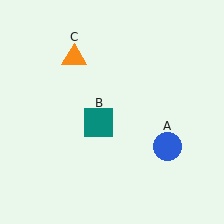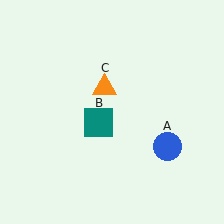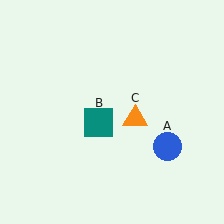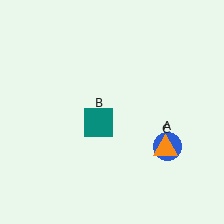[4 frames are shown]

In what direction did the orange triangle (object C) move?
The orange triangle (object C) moved down and to the right.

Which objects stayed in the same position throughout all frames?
Blue circle (object A) and teal square (object B) remained stationary.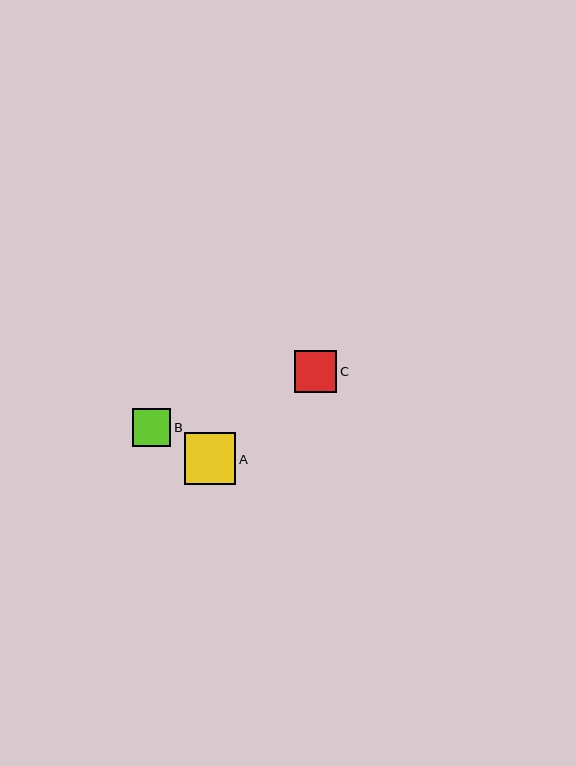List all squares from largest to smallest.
From largest to smallest: A, C, B.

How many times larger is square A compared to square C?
Square A is approximately 1.2 times the size of square C.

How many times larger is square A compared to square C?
Square A is approximately 1.2 times the size of square C.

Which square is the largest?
Square A is the largest with a size of approximately 51 pixels.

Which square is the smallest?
Square B is the smallest with a size of approximately 38 pixels.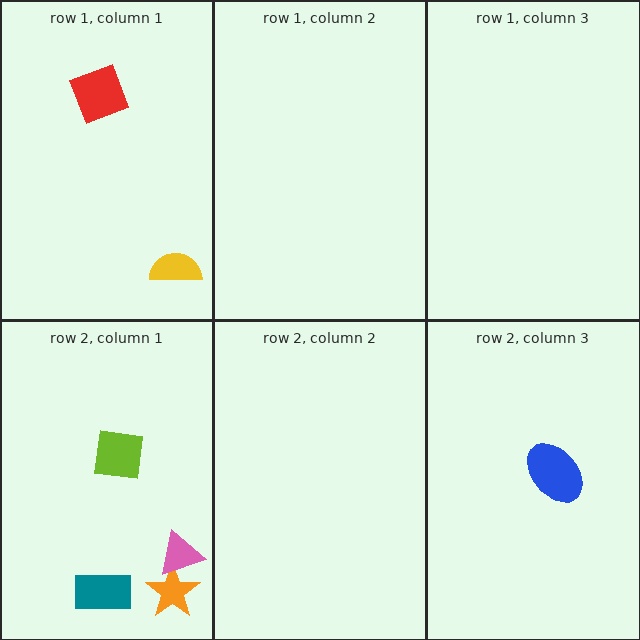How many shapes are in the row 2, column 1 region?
4.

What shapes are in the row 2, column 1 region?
The orange star, the lime square, the teal rectangle, the pink triangle.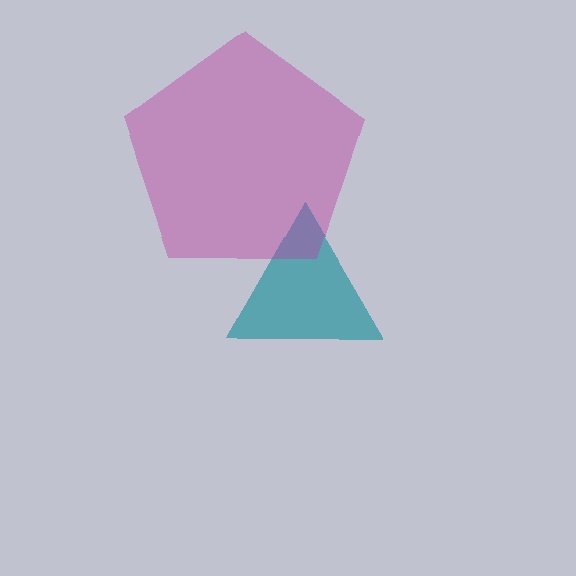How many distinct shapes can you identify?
There are 2 distinct shapes: a teal triangle, a magenta pentagon.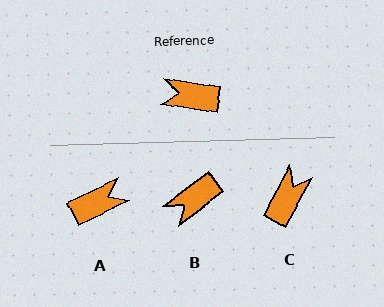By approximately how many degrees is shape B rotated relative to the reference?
Approximately 45 degrees counter-clockwise.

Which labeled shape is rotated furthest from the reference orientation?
A, about 145 degrees away.